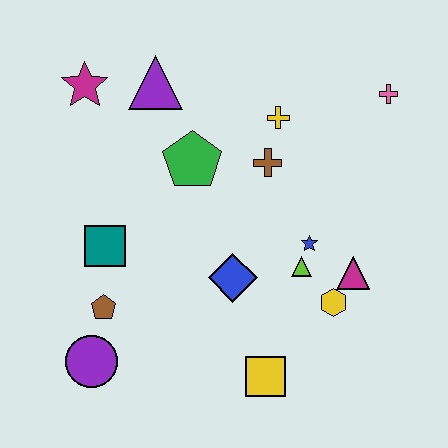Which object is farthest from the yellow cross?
The purple circle is farthest from the yellow cross.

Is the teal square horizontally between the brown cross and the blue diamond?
No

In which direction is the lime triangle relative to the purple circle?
The lime triangle is to the right of the purple circle.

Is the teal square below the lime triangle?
No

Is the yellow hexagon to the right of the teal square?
Yes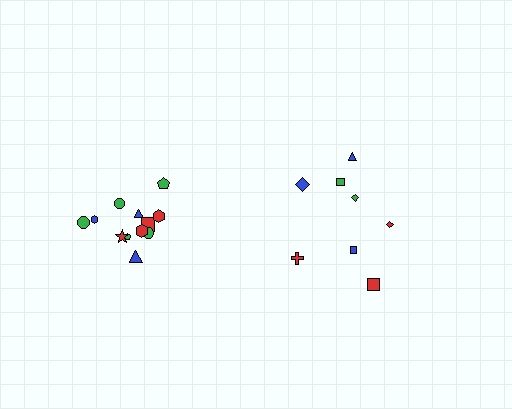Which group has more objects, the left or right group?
The left group.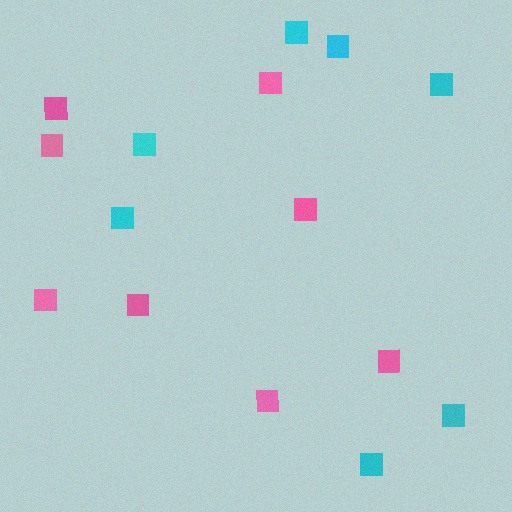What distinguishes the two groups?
There are 2 groups: one group of cyan squares (7) and one group of pink squares (8).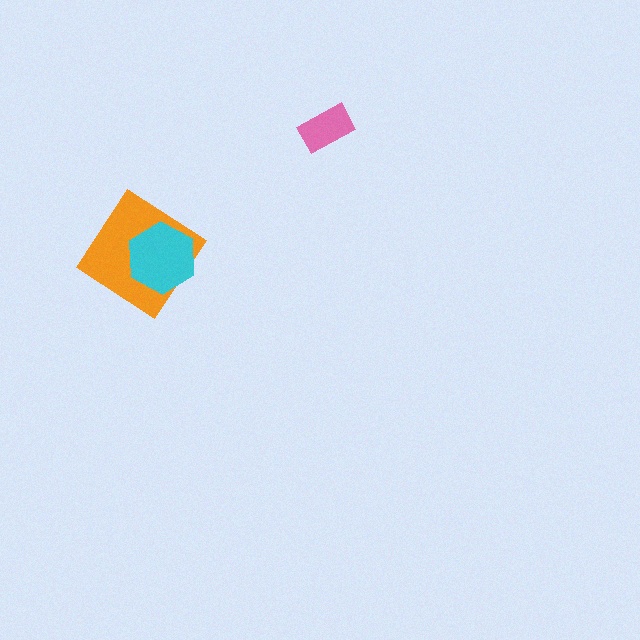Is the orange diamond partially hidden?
Yes, it is partially covered by another shape.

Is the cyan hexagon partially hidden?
No, no other shape covers it.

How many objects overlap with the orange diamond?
1 object overlaps with the orange diamond.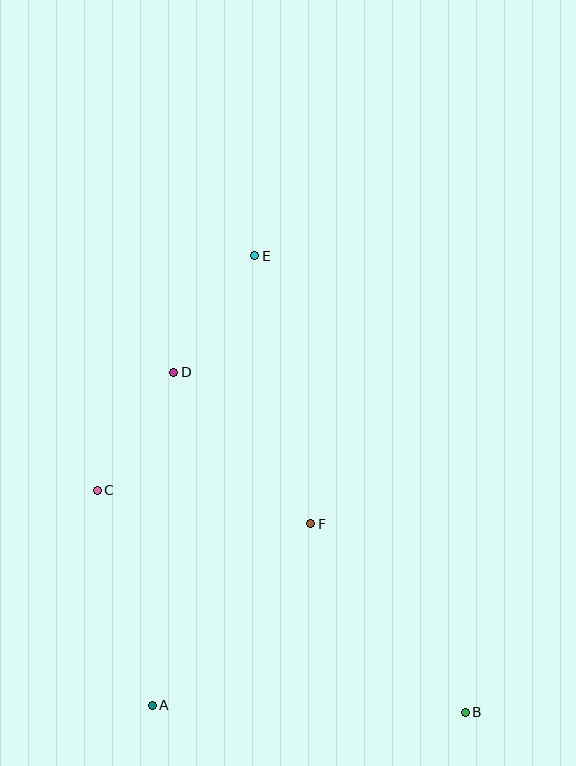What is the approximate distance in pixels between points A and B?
The distance between A and B is approximately 313 pixels.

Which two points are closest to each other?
Points C and D are closest to each other.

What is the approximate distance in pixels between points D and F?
The distance between D and F is approximately 204 pixels.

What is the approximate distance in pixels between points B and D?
The distance between B and D is approximately 448 pixels.